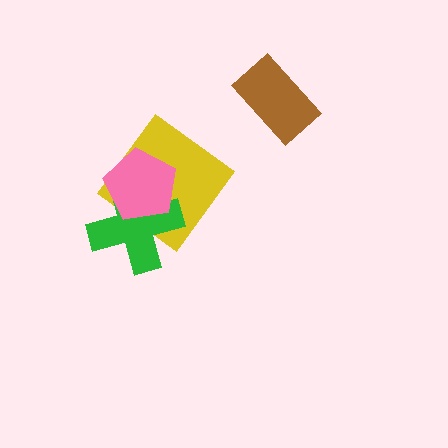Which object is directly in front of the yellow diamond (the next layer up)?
The green cross is directly in front of the yellow diamond.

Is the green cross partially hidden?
Yes, it is partially covered by another shape.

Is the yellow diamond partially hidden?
Yes, it is partially covered by another shape.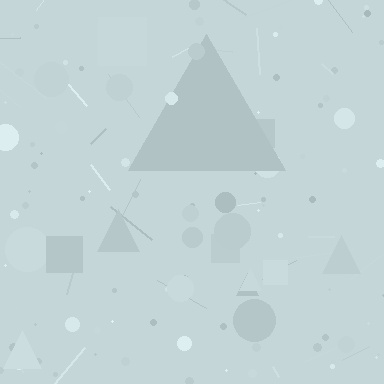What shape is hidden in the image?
A triangle is hidden in the image.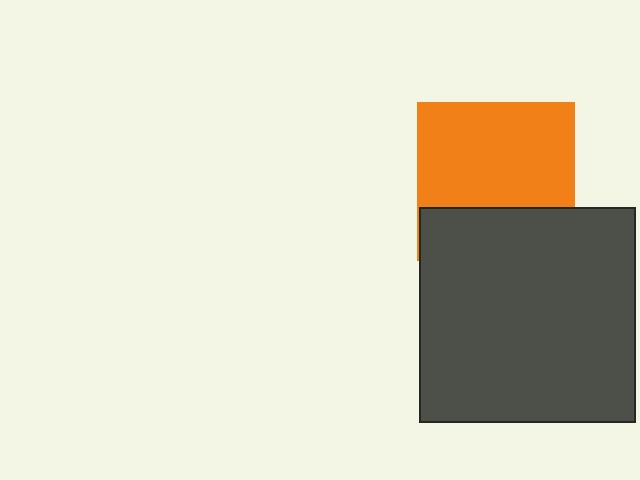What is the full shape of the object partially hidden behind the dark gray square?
The partially hidden object is an orange square.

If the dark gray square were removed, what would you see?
You would see the complete orange square.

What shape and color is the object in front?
The object in front is a dark gray square.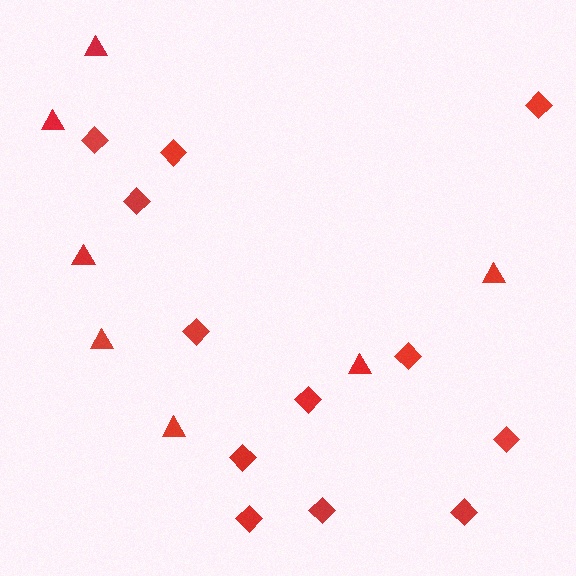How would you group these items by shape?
There are 2 groups: one group of diamonds (12) and one group of triangles (7).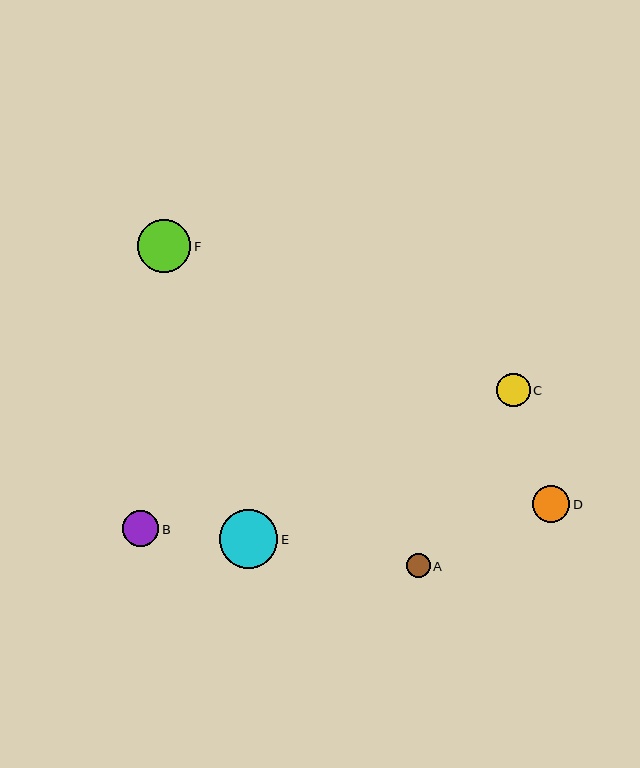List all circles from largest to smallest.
From largest to smallest: E, F, D, B, C, A.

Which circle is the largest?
Circle E is the largest with a size of approximately 59 pixels.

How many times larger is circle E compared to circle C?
Circle E is approximately 1.7 times the size of circle C.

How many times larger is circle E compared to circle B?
Circle E is approximately 1.6 times the size of circle B.